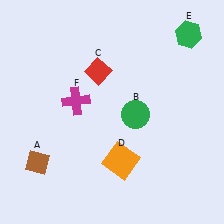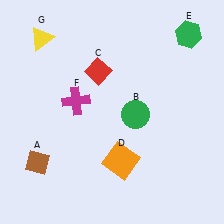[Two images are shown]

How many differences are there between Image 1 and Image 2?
There is 1 difference between the two images.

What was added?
A yellow triangle (G) was added in Image 2.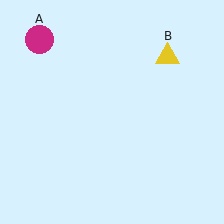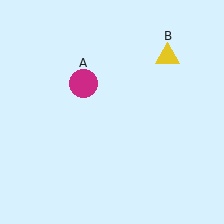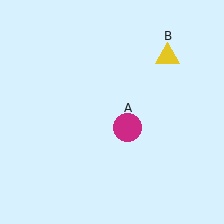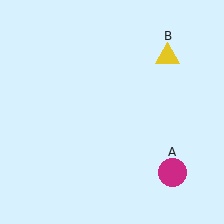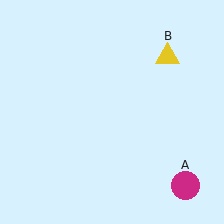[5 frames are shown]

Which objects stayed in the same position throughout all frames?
Yellow triangle (object B) remained stationary.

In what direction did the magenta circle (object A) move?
The magenta circle (object A) moved down and to the right.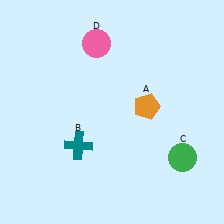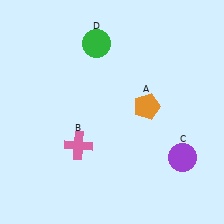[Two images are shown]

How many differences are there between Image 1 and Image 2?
There are 3 differences between the two images.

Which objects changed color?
B changed from teal to pink. C changed from green to purple. D changed from pink to green.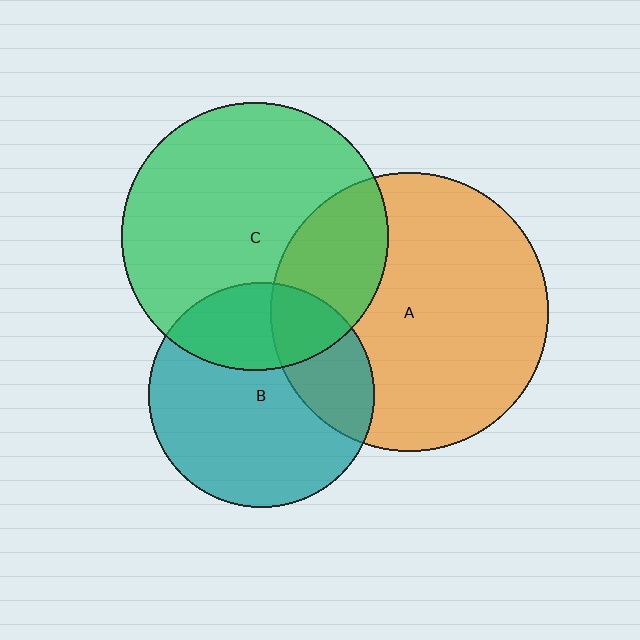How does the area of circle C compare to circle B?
Approximately 1.4 times.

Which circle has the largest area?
Circle A (orange).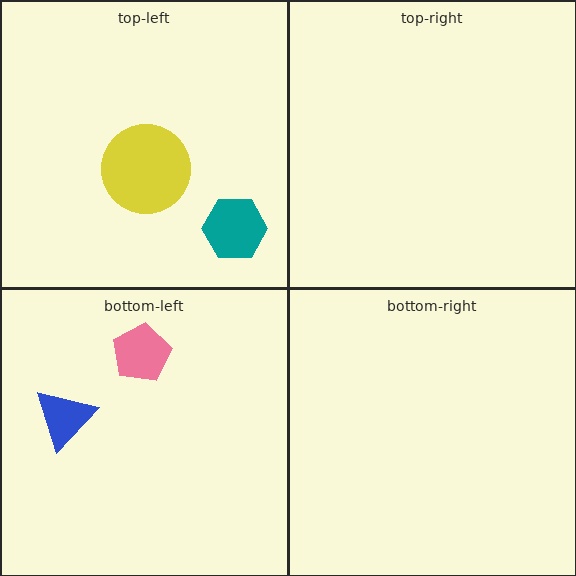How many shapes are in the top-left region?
2.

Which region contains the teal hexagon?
The top-left region.